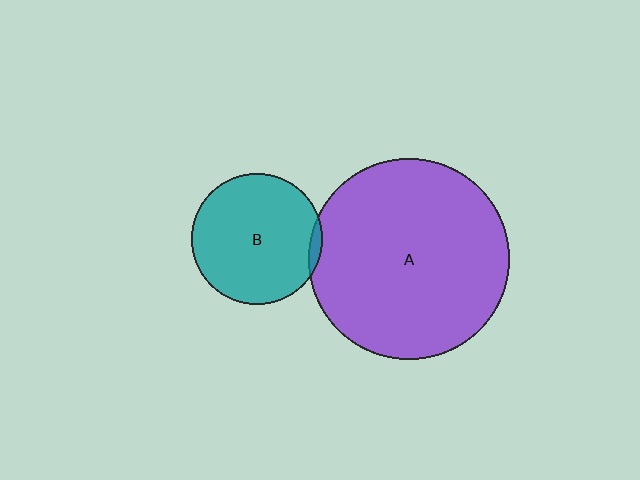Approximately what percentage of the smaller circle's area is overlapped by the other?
Approximately 5%.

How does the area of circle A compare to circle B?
Approximately 2.3 times.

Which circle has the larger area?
Circle A (purple).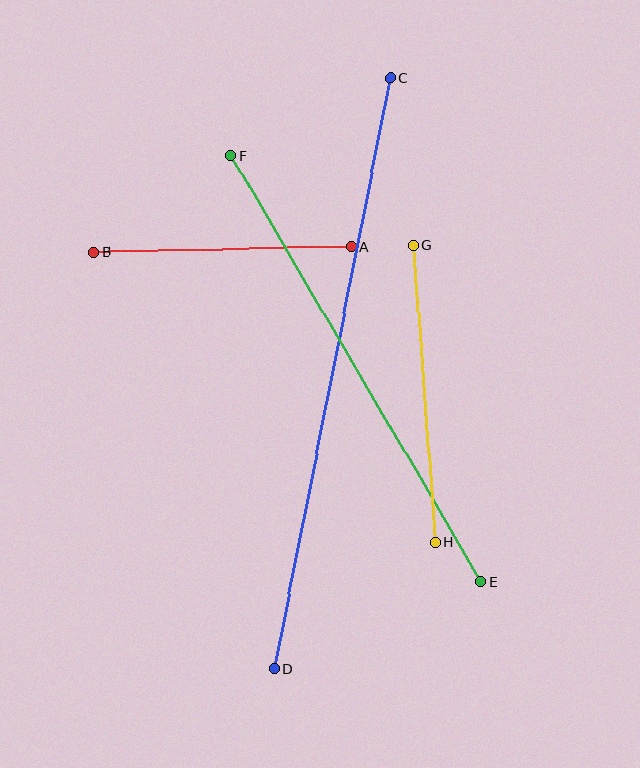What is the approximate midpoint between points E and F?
The midpoint is at approximately (356, 368) pixels.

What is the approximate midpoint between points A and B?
The midpoint is at approximately (222, 249) pixels.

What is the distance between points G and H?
The distance is approximately 298 pixels.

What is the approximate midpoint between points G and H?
The midpoint is at approximately (424, 394) pixels.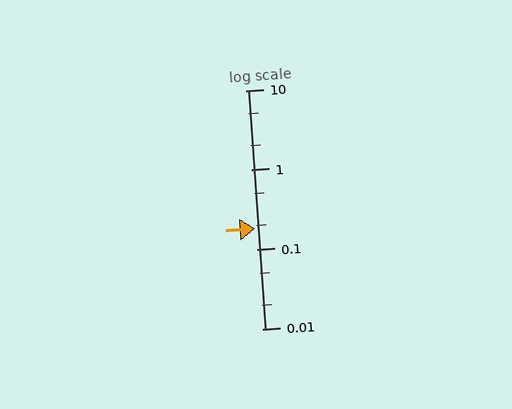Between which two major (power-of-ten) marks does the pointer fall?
The pointer is between 0.1 and 1.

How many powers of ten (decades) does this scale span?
The scale spans 3 decades, from 0.01 to 10.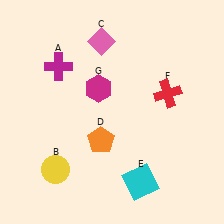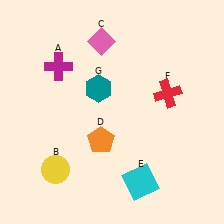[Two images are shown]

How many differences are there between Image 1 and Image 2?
There is 1 difference between the two images.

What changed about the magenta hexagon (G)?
In Image 1, G is magenta. In Image 2, it changed to teal.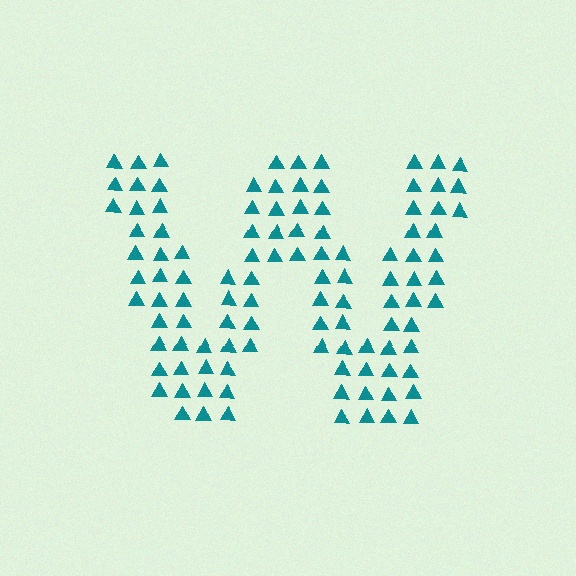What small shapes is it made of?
It is made of small triangles.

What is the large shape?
The large shape is the letter W.